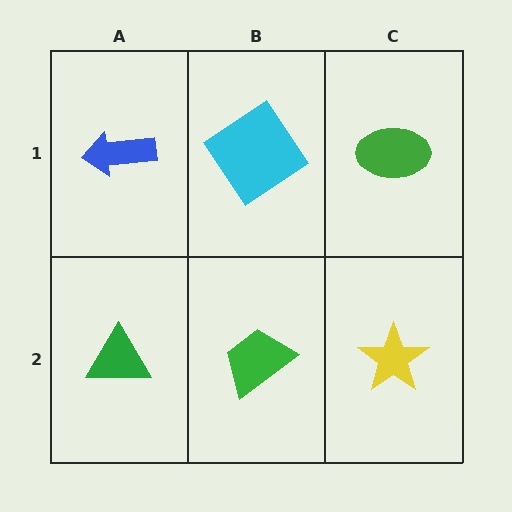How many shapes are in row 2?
3 shapes.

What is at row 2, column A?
A green triangle.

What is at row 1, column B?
A cyan diamond.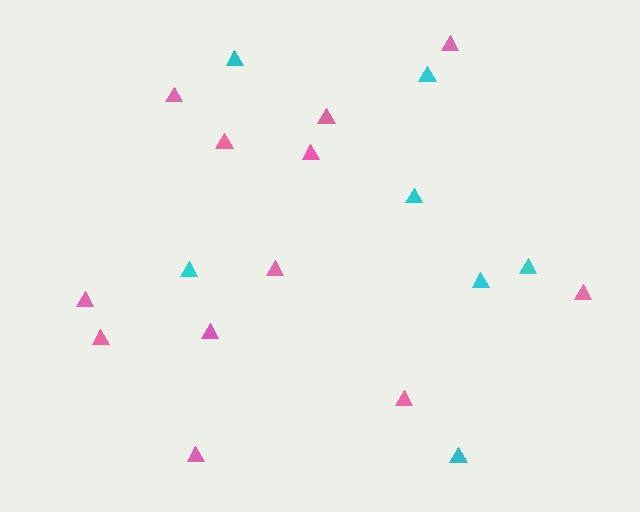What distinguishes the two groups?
There are 2 groups: one group of cyan triangles (7) and one group of pink triangles (12).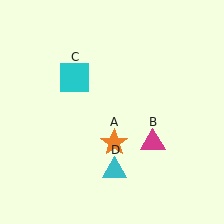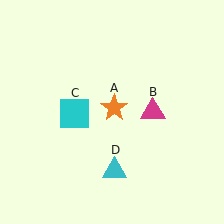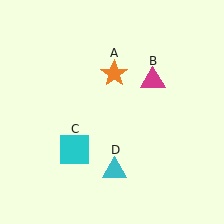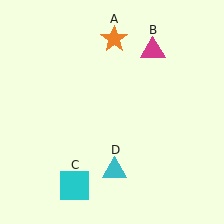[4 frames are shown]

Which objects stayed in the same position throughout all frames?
Cyan triangle (object D) remained stationary.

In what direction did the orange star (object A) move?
The orange star (object A) moved up.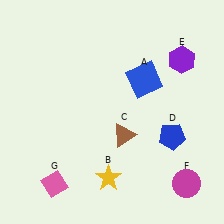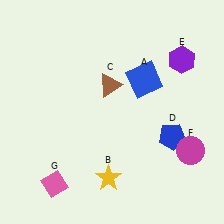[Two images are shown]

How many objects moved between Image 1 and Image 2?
2 objects moved between the two images.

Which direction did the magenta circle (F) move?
The magenta circle (F) moved up.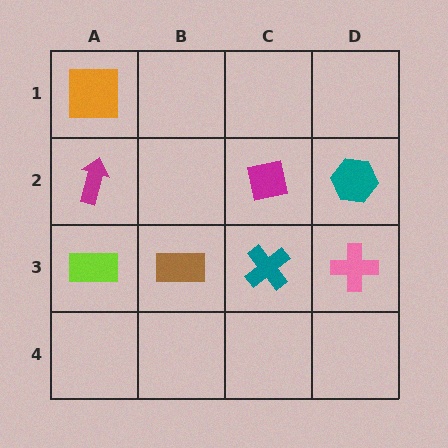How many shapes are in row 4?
0 shapes.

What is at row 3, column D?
A pink cross.